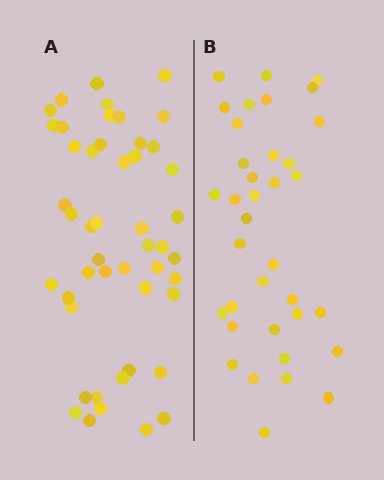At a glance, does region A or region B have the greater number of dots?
Region A (the left region) has more dots.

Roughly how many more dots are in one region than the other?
Region A has roughly 12 or so more dots than region B.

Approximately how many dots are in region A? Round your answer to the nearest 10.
About 50 dots. (The exact count is 48, which rounds to 50.)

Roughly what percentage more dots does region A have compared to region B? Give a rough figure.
About 35% more.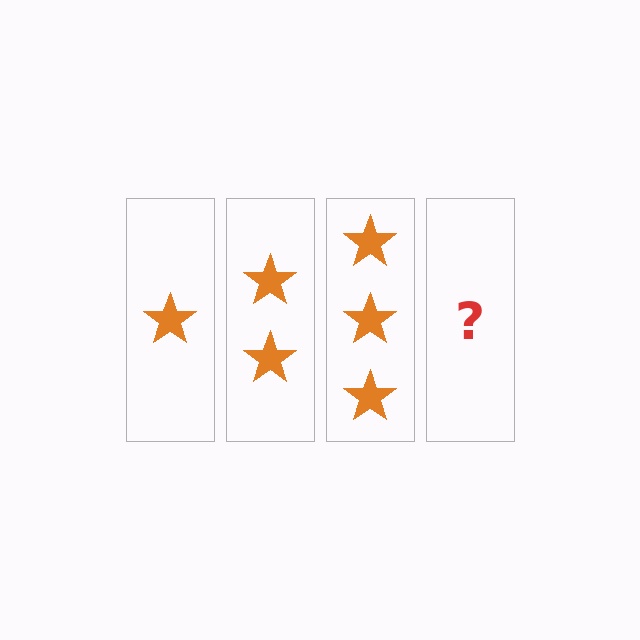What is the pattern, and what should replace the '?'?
The pattern is that each step adds one more star. The '?' should be 4 stars.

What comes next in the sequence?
The next element should be 4 stars.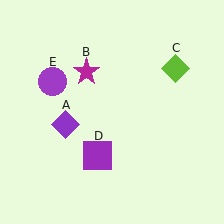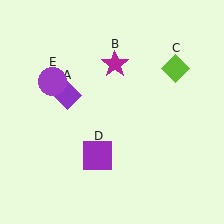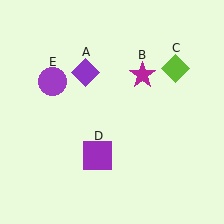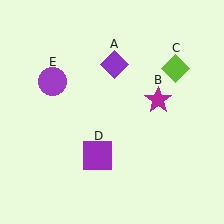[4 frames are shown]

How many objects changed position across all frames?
2 objects changed position: purple diamond (object A), magenta star (object B).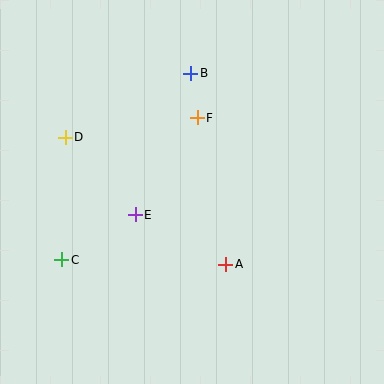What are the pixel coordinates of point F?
Point F is at (197, 118).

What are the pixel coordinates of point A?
Point A is at (226, 264).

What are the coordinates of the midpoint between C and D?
The midpoint between C and D is at (63, 199).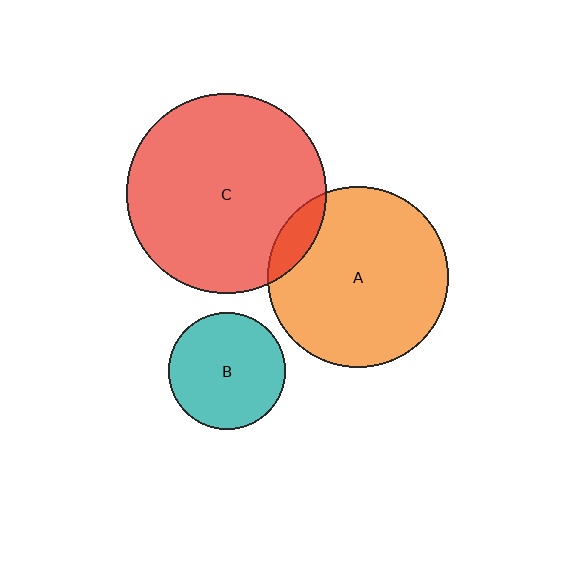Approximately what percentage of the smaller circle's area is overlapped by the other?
Approximately 10%.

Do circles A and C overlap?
Yes.